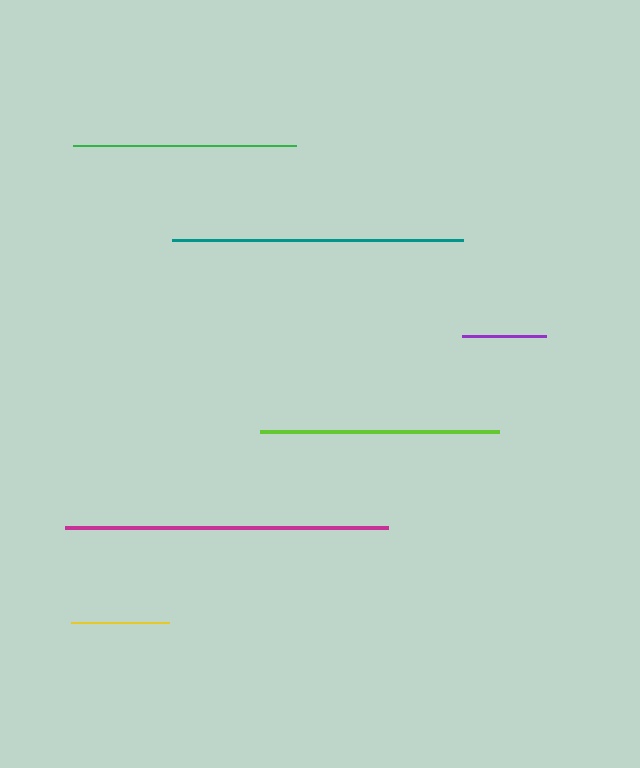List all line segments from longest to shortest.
From longest to shortest: magenta, teal, lime, green, yellow, purple.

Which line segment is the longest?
The magenta line is the longest at approximately 323 pixels.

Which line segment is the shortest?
The purple line is the shortest at approximately 85 pixels.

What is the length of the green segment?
The green segment is approximately 223 pixels long.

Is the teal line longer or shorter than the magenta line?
The magenta line is longer than the teal line.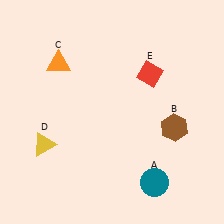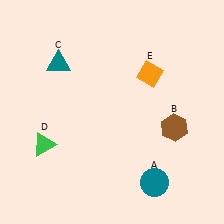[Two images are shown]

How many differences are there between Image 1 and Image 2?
There are 3 differences between the two images.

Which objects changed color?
C changed from orange to teal. D changed from yellow to green. E changed from red to orange.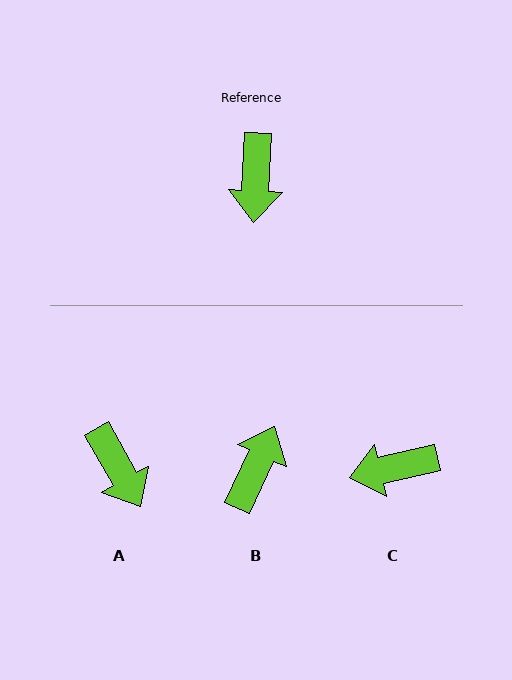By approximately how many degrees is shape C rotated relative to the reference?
Approximately 75 degrees clockwise.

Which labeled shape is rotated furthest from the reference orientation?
B, about 158 degrees away.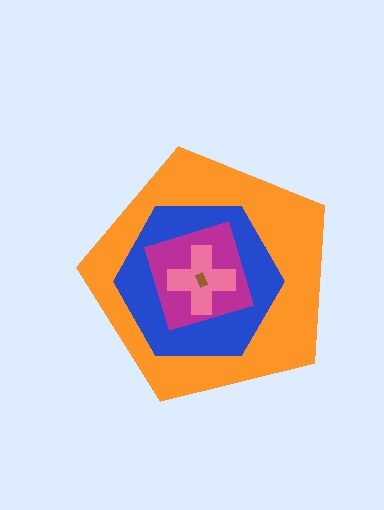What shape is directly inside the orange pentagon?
The blue hexagon.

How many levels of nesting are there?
5.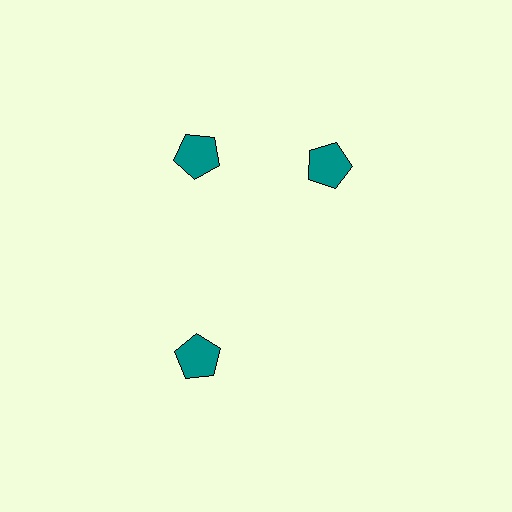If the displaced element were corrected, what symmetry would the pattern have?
It would have 3-fold rotational symmetry — the pattern would map onto itself every 120 degrees.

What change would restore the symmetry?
The symmetry would be restored by rotating it back into even spacing with its neighbors so that all 3 pentagons sit at equal angles and equal distance from the center.